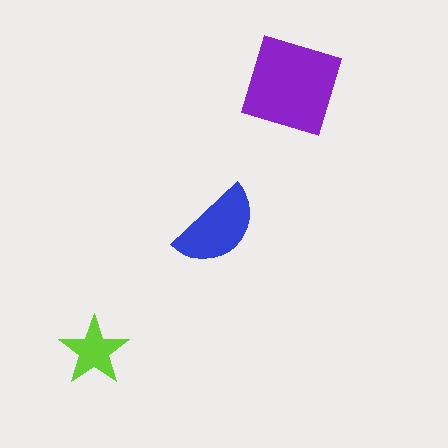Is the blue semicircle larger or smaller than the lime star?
Larger.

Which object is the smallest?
The lime star.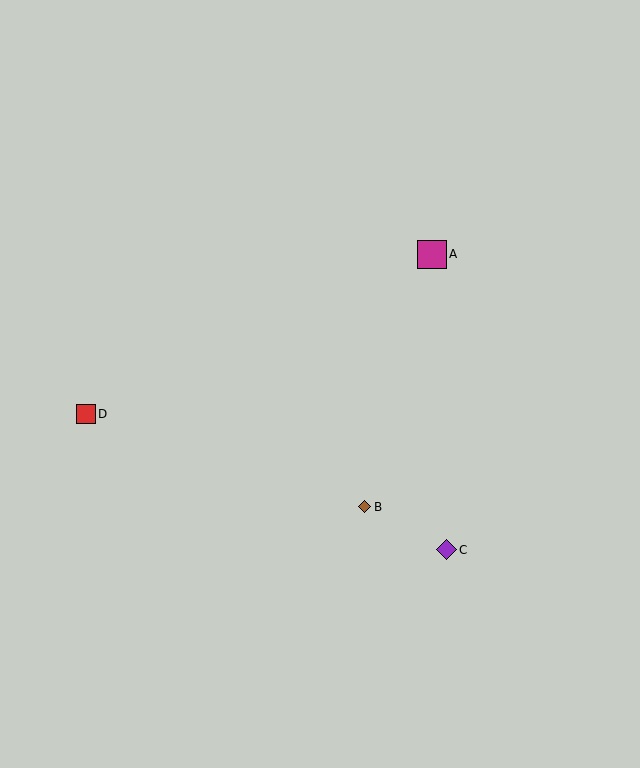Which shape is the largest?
The magenta square (labeled A) is the largest.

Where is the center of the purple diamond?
The center of the purple diamond is at (446, 550).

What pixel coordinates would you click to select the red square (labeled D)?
Click at (86, 414) to select the red square D.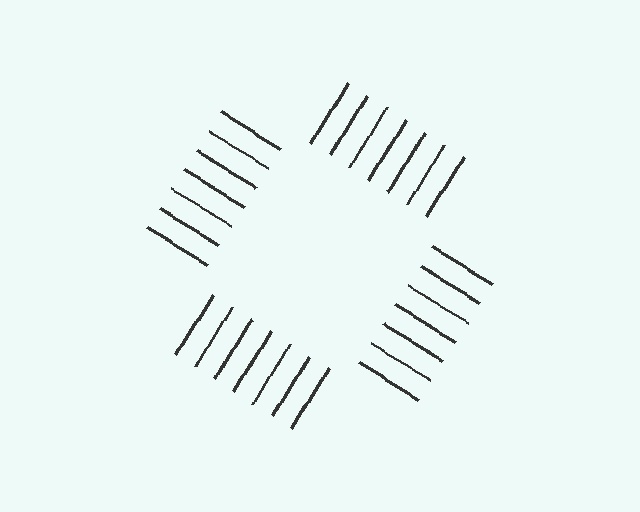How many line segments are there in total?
28 — 7 along each of the 4 edges.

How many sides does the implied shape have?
4 sides — the line-ends trace a square.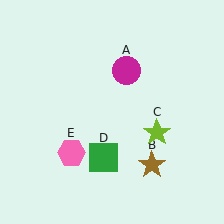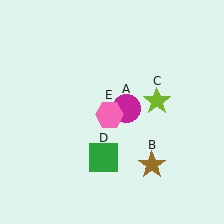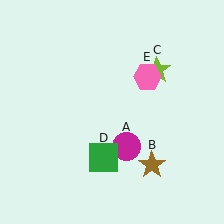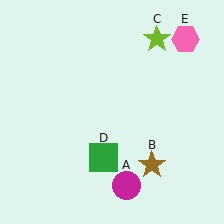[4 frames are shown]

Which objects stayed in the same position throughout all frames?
Brown star (object B) and green square (object D) remained stationary.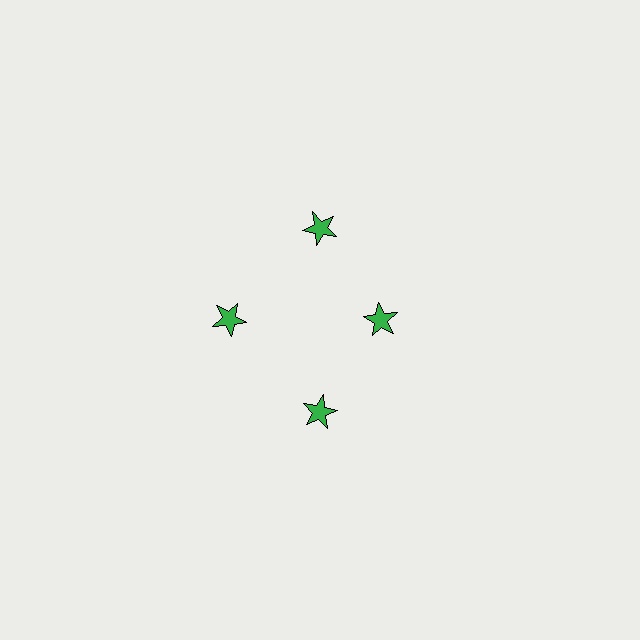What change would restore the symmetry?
The symmetry would be restored by moving it outward, back onto the ring so that all 4 stars sit at equal angles and equal distance from the center.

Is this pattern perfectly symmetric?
No. The 4 green stars are arranged in a ring, but one element near the 3 o'clock position is pulled inward toward the center, breaking the 4-fold rotational symmetry.